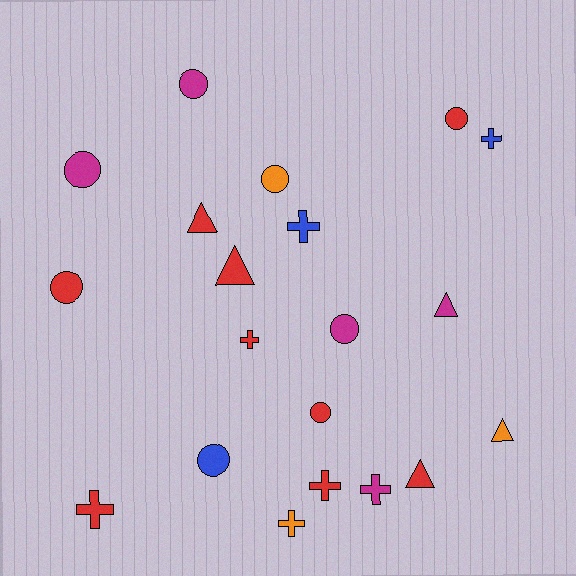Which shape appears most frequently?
Circle, with 8 objects.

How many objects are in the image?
There are 20 objects.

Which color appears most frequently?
Red, with 9 objects.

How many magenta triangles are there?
There is 1 magenta triangle.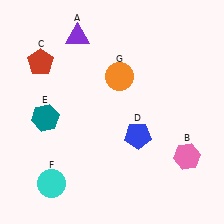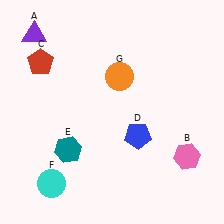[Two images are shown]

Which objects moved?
The objects that moved are: the purple triangle (A), the teal hexagon (E).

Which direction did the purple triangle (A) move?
The purple triangle (A) moved left.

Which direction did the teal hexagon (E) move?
The teal hexagon (E) moved down.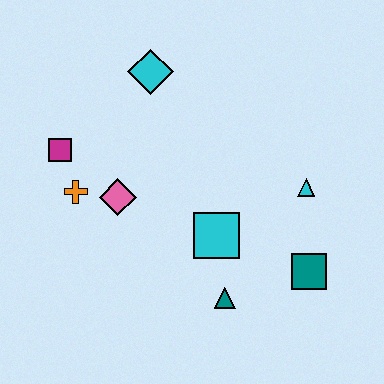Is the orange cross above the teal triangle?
Yes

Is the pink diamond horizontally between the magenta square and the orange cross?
No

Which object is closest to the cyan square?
The teal triangle is closest to the cyan square.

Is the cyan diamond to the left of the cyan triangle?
Yes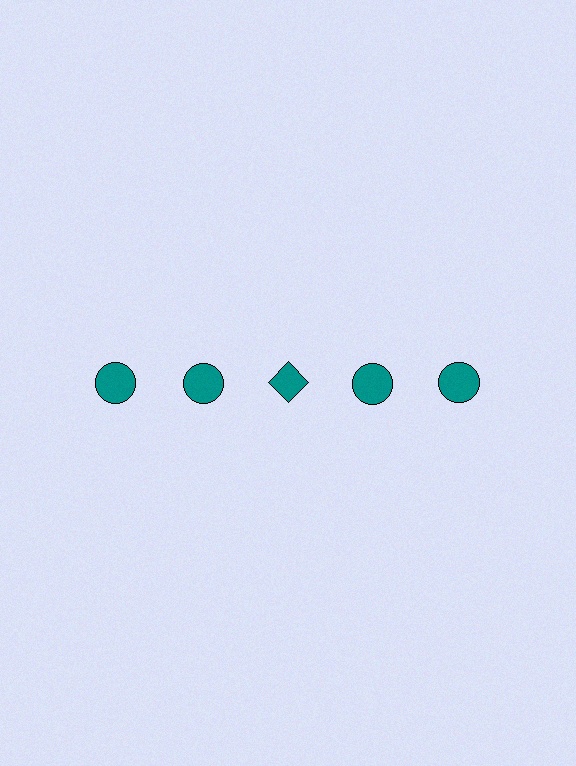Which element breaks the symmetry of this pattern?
The teal diamond in the top row, center column breaks the symmetry. All other shapes are teal circles.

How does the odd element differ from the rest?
It has a different shape: diamond instead of circle.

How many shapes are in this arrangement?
There are 5 shapes arranged in a grid pattern.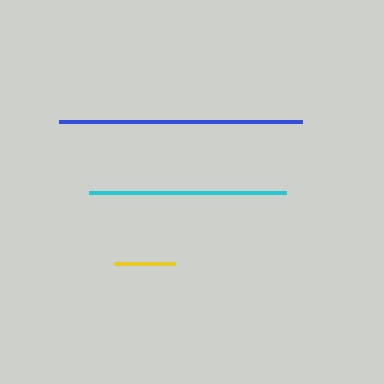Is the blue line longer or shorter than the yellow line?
The blue line is longer than the yellow line.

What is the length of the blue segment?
The blue segment is approximately 243 pixels long.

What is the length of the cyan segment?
The cyan segment is approximately 197 pixels long.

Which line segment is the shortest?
The yellow line is the shortest at approximately 61 pixels.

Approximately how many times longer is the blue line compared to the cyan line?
The blue line is approximately 1.2 times the length of the cyan line.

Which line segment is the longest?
The blue line is the longest at approximately 243 pixels.